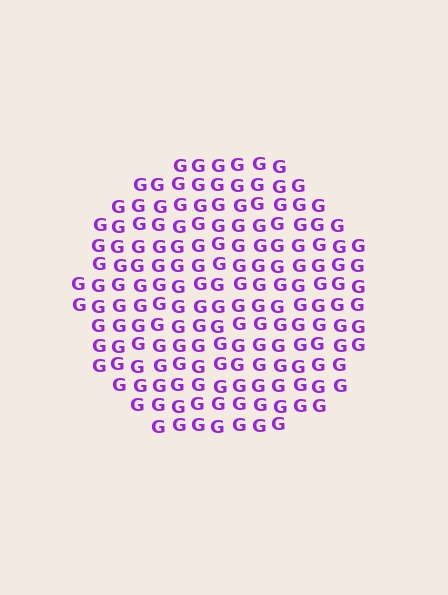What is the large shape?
The large shape is a circle.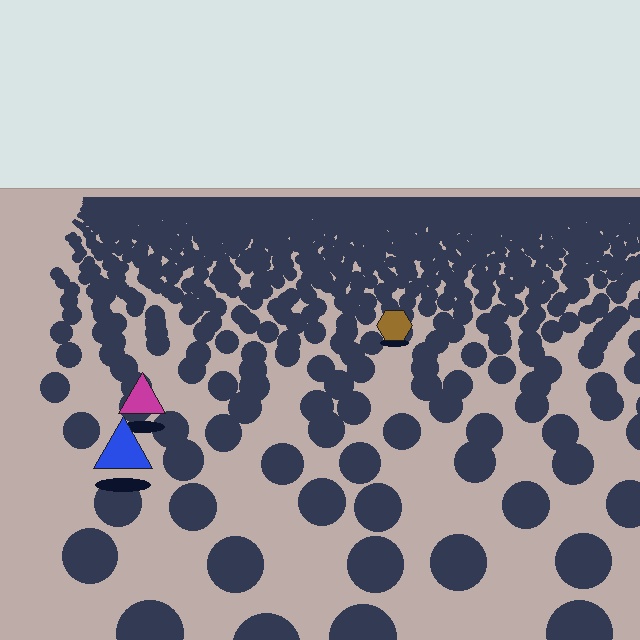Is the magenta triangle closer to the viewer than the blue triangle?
No. The blue triangle is closer — you can tell from the texture gradient: the ground texture is coarser near it.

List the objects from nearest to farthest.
From nearest to farthest: the blue triangle, the magenta triangle, the brown hexagon.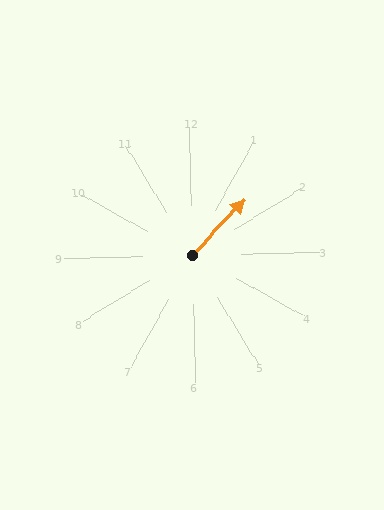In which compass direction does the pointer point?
Northeast.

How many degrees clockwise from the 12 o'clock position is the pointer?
Approximately 44 degrees.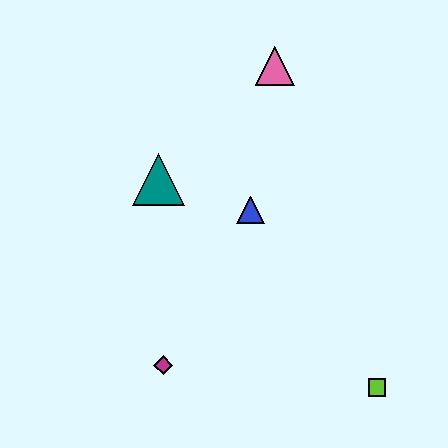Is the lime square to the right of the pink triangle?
Yes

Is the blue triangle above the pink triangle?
No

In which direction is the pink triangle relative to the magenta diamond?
The pink triangle is above the magenta diamond.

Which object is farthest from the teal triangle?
The lime square is farthest from the teal triangle.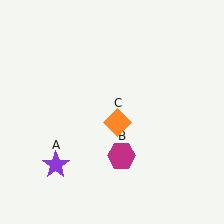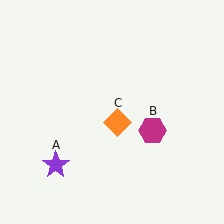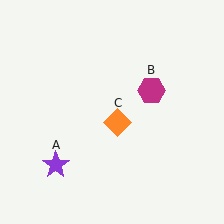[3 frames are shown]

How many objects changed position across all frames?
1 object changed position: magenta hexagon (object B).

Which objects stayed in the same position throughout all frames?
Purple star (object A) and orange diamond (object C) remained stationary.